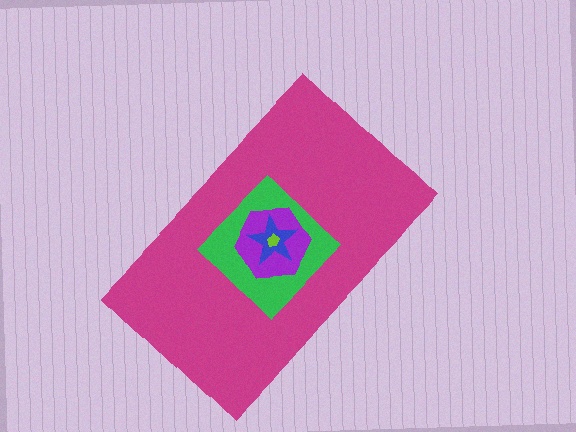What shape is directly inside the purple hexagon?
The blue star.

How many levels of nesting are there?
5.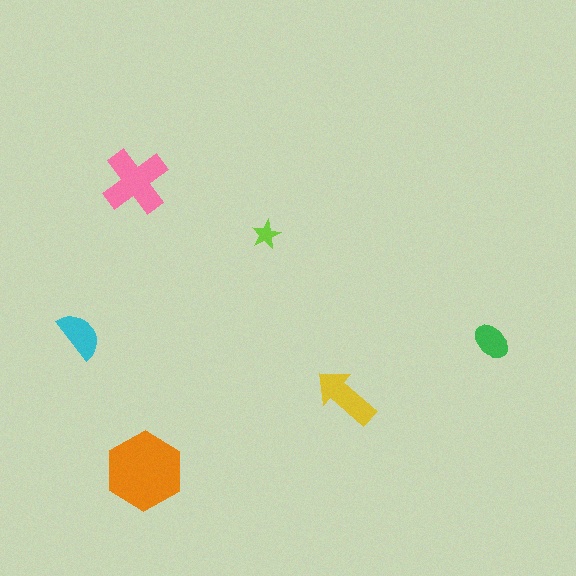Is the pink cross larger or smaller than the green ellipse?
Larger.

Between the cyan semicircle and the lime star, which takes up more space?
The cyan semicircle.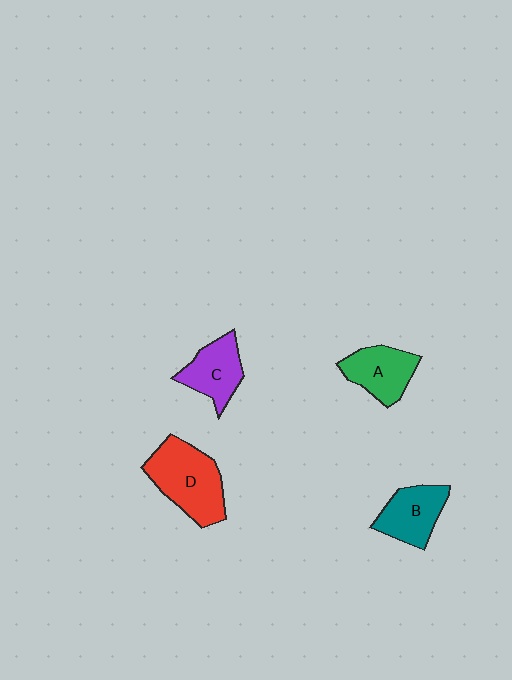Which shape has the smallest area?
Shape C (purple).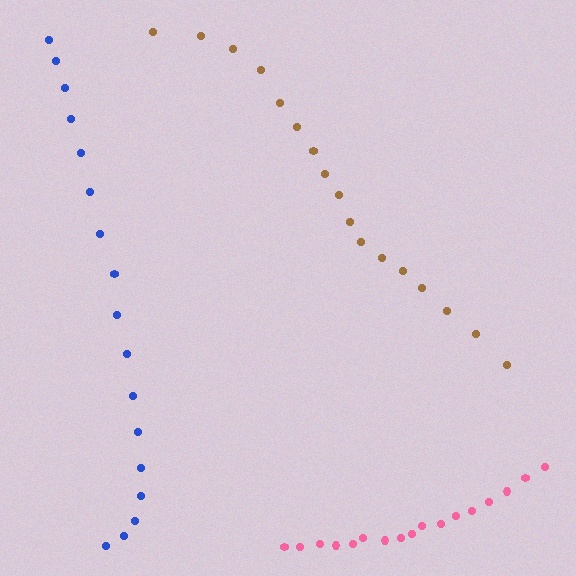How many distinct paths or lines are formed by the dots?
There are 3 distinct paths.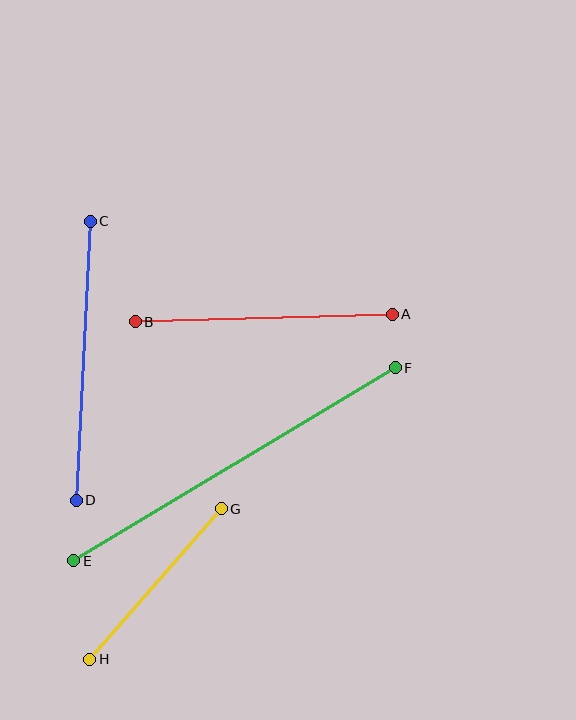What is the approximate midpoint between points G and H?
The midpoint is at approximately (156, 584) pixels.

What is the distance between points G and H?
The distance is approximately 200 pixels.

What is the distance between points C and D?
The distance is approximately 279 pixels.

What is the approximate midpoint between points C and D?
The midpoint is at approximately (83, 361) pixels.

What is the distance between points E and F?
The distance is approximately 375 pixels.